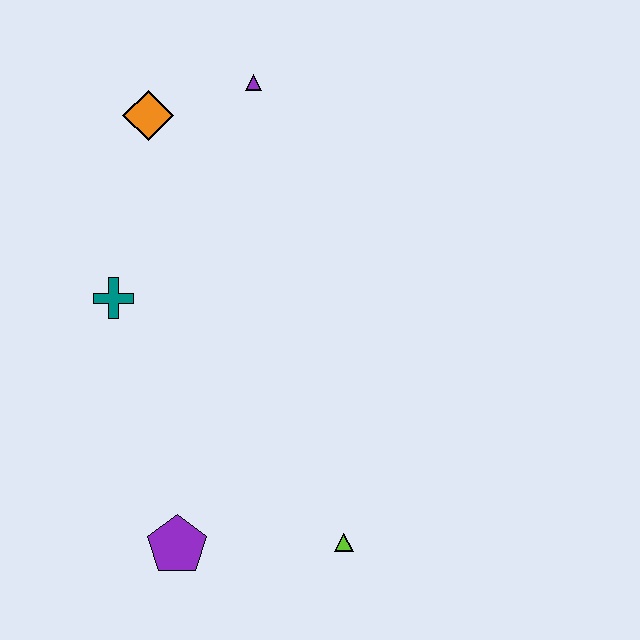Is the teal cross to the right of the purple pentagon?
No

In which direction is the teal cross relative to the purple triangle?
The teal cross is below the purple triangle.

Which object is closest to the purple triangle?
The orange diamond is closest to the purple triangle.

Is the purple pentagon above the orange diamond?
No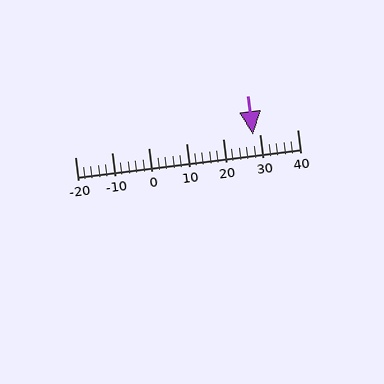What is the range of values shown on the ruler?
The ruler shows values from -20 to 40.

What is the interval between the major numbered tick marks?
The major tick marks are spaced 10 units apart.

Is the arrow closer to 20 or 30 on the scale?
The arrow is closer to 30.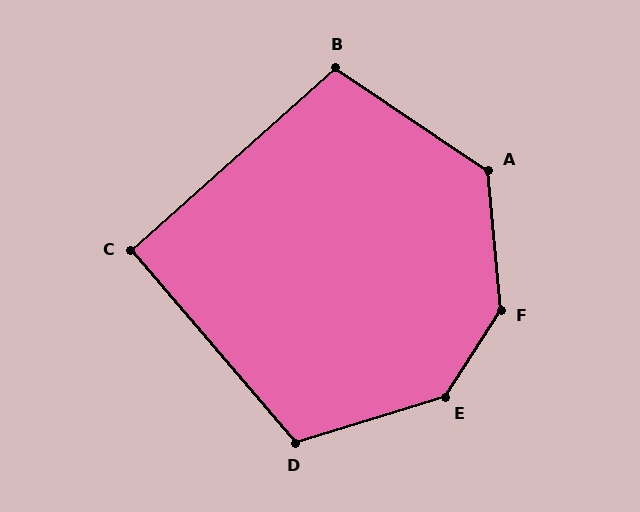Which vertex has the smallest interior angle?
C, at approximately 91 degrees.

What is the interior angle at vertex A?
Approximately 129 degrees (obtuse).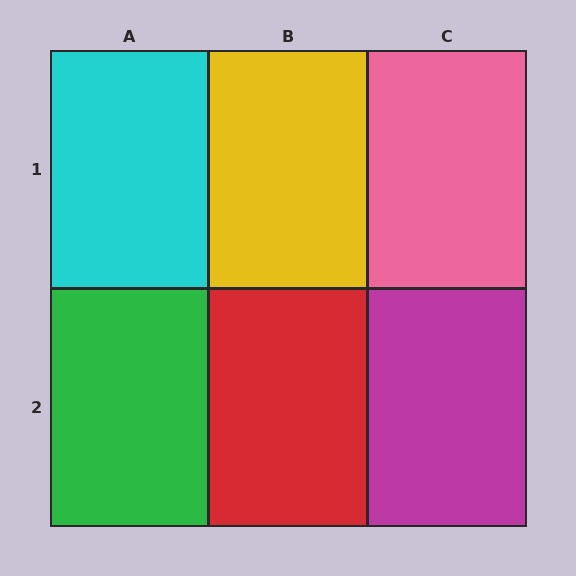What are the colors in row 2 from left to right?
Green, red, magenta.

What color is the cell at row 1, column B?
Yellow.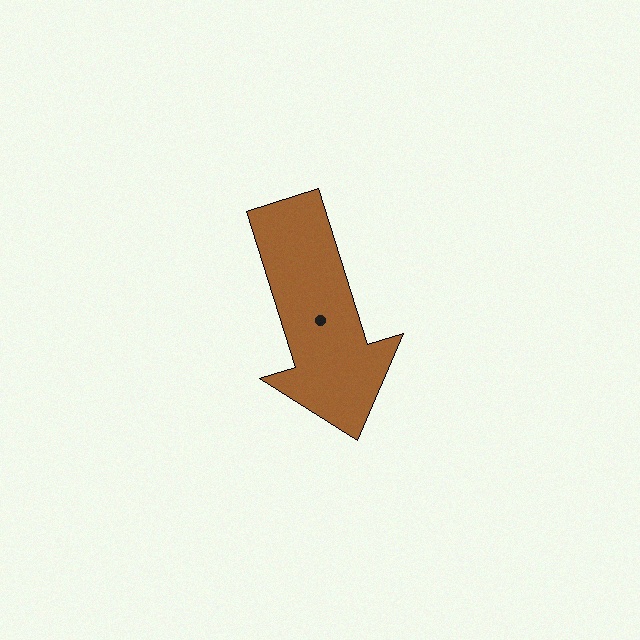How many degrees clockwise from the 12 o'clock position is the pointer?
Approximately 163 degrees.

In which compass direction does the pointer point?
South.